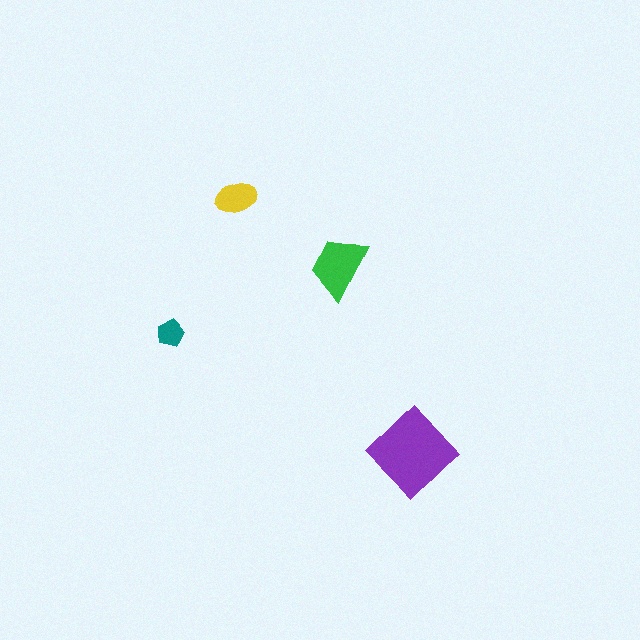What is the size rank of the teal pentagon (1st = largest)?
4th.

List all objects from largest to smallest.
The purple diamond, the green trapezoid, the yellow ellipse, the teal pentagon.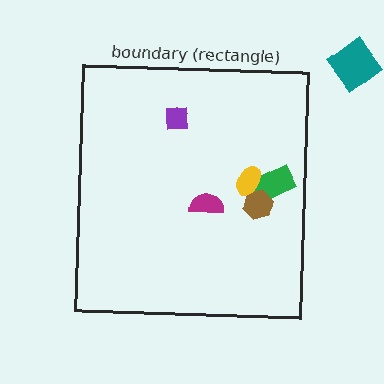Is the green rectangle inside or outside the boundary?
Inside.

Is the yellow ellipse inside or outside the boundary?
Inside.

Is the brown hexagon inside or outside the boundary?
Inside.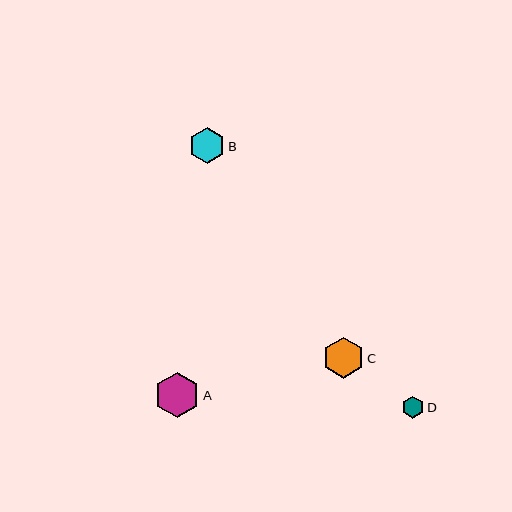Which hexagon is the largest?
Hexagon A is the largest with a size of approximately 46 pixels.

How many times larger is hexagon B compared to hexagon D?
Hexagon B is approximately 1.6 times the size of hexagon D.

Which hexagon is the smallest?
Hexagon D is the smallest with a size of approximately 22 pixels.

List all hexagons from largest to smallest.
From largest to smallest: A, C, B, D.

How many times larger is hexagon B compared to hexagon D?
Hexagon B is approximately 1.6 times the size of hexagon D.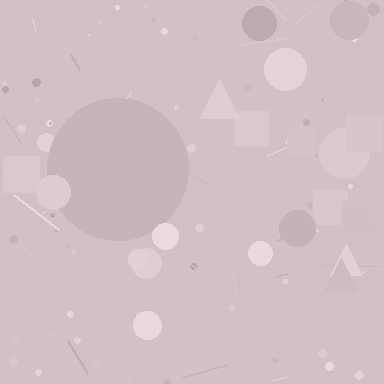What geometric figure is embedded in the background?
A circle is embedded in the background.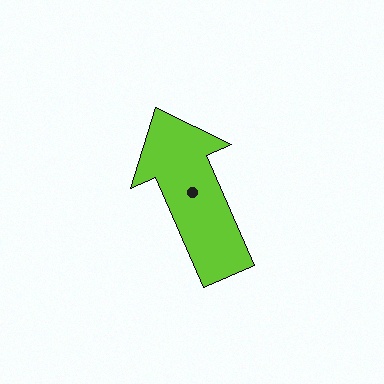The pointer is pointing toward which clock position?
Roughly 11 o'clock.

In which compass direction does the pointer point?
Northwest.